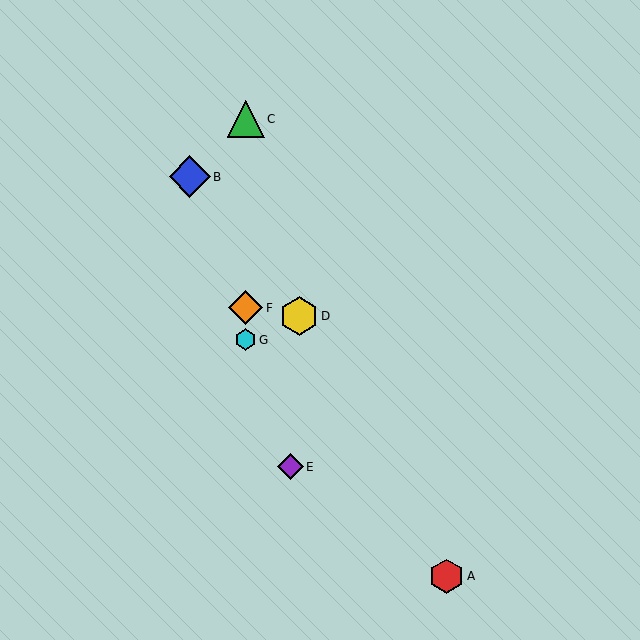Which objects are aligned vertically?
Objects C, F, G are aligned vertically.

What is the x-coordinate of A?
Object A is at x≈446.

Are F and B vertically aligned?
No, F is at x≈246 and B is at x≈190.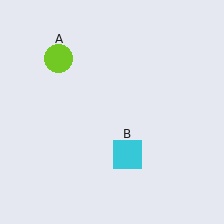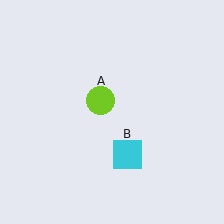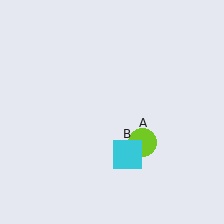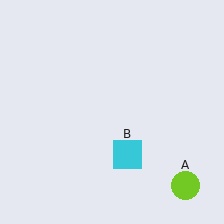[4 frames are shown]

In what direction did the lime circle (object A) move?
The lime circle (object A) moved down and to the right.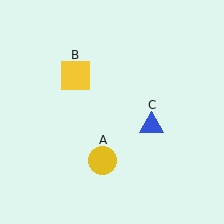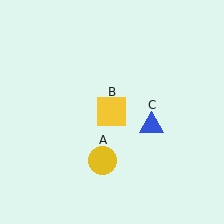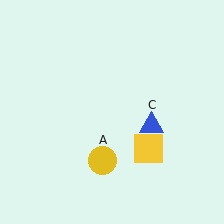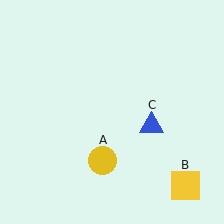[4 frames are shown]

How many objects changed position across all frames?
1 object changed position: yellow square (object B).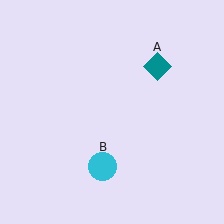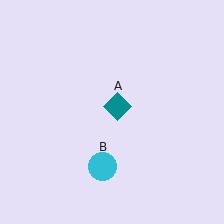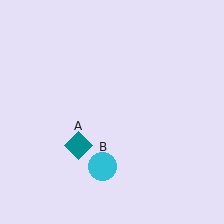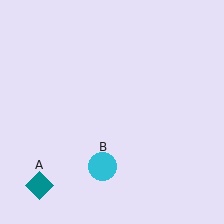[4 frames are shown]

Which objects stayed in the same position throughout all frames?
Cyan circle (object B) remained stationary.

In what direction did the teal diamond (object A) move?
The teal diamond (object A) moved down and to the left.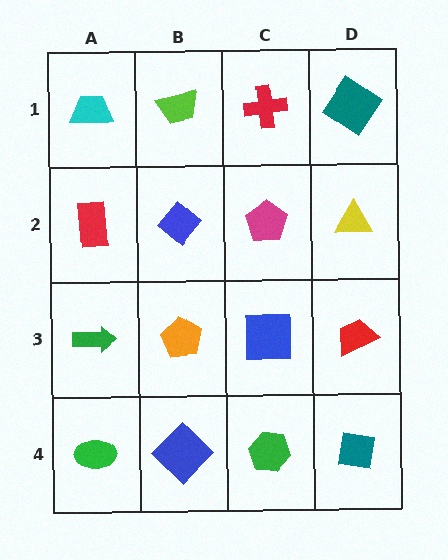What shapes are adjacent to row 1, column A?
A red rectangle (row 2, column A), a lime trapezoid (row 1, column B).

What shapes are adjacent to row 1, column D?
A yellow triangle (row 2, column D), a red cross (row 1, column C).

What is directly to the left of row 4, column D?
A green hexagon.